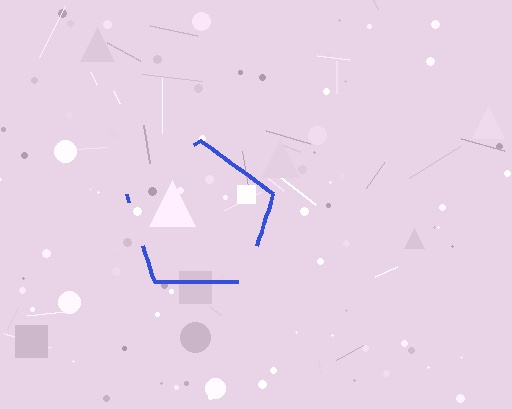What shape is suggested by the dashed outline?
The dashed outline suggests a pentagon.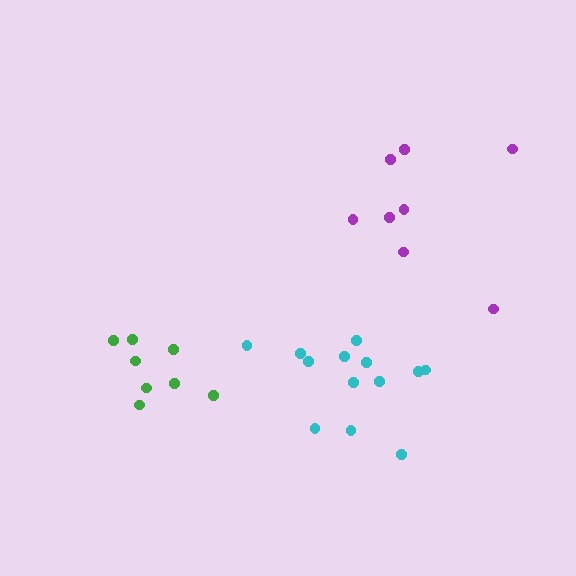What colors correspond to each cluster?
The clusters are colored: purple, cyan, green.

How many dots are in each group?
Group 1: 8 dots, Group 2: 13 dots, Group 3: 8 dots (29 total).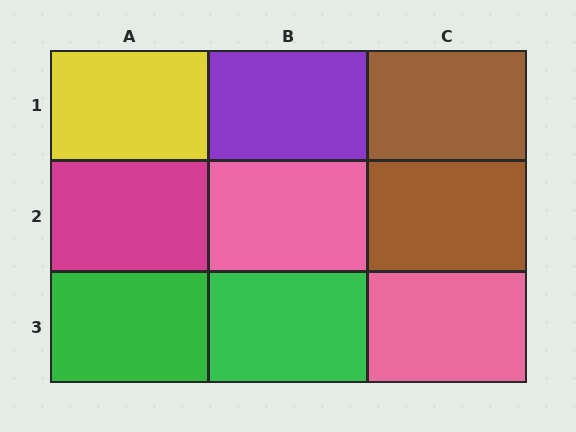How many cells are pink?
2 cells are pink.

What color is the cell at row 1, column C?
Brown.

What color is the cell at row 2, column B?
Pink.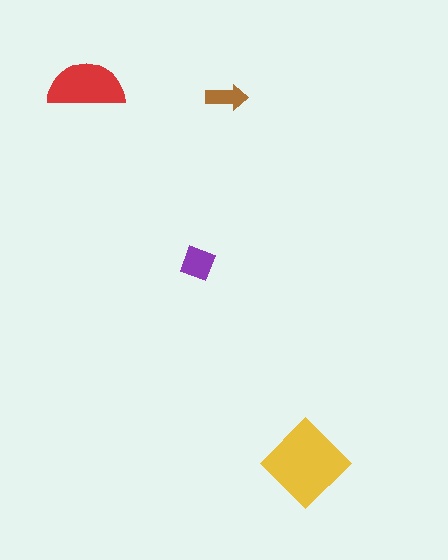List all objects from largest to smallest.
The yellow diamond, the red semicircle, the purple square, the brown arrow.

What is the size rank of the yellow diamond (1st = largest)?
1st.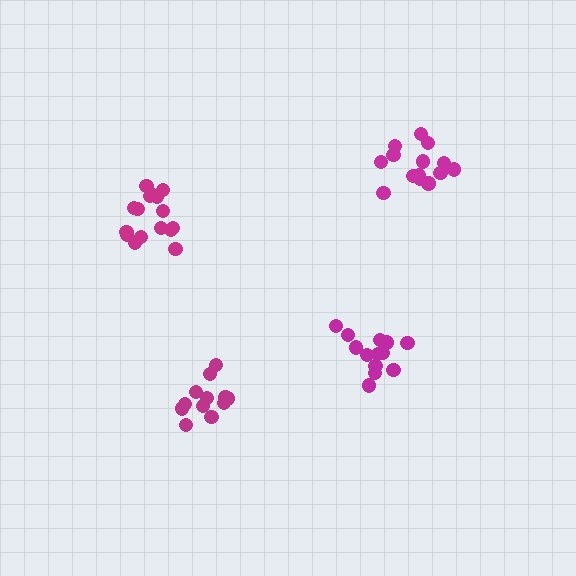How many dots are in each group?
Group 1: 13 dots, Group 2: 16 dots, Group 3: 14 dots, Group 4: 12 dots (55 total).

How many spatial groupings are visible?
There are 4 spatial groupings.